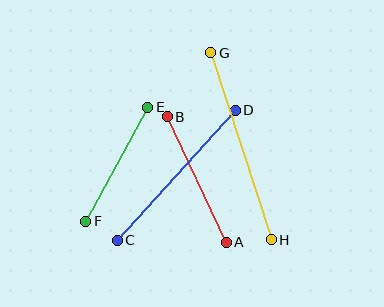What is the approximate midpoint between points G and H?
The midpoint is at approximately (241, 146) pixels.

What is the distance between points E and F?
The distance is approximately 130 pixels.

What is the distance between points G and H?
The distance is approximately 197 pixels.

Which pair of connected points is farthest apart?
Points G and H are farthest apart.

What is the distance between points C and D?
The distance is approximately 176 pixels.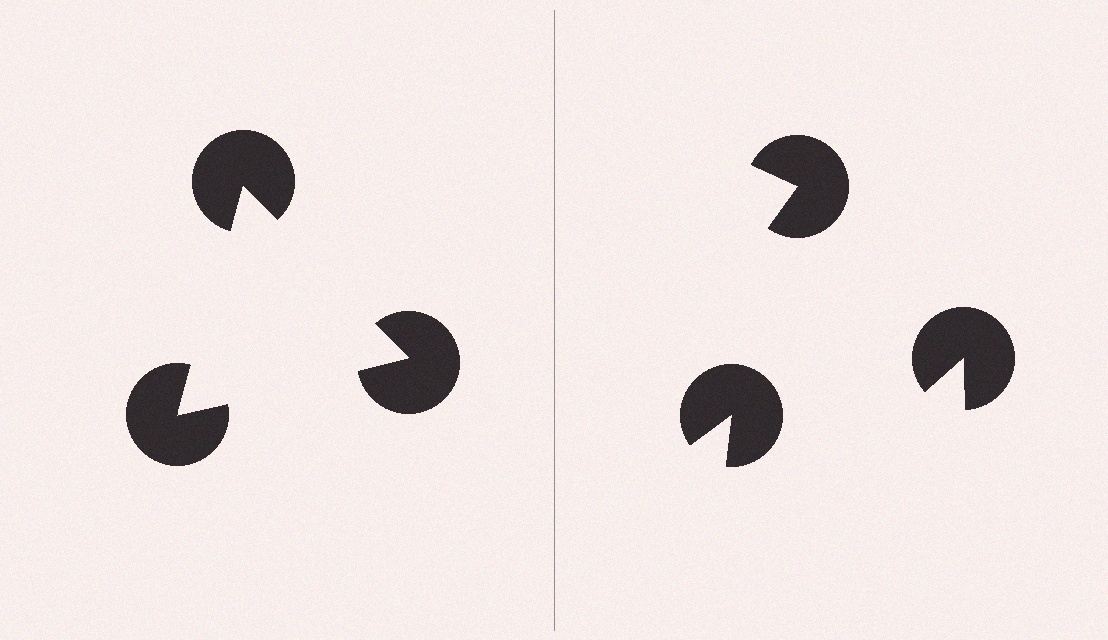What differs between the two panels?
The pac-man discs are positioned identically on both sides; only the wedge orientations differ. On the left they align to a triangle; on the right they are misaligned.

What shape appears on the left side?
An illusory triangle.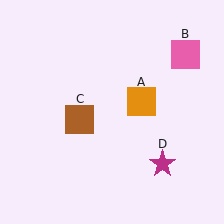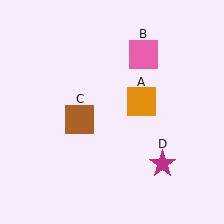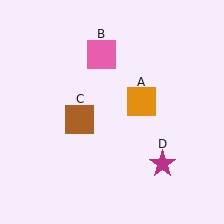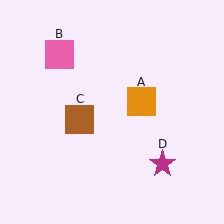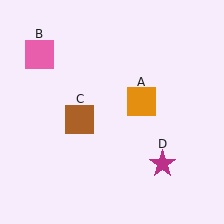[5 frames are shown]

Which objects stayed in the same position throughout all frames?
Orange square (object A) and brown square (object C) and magenta star (object D) remained stationary.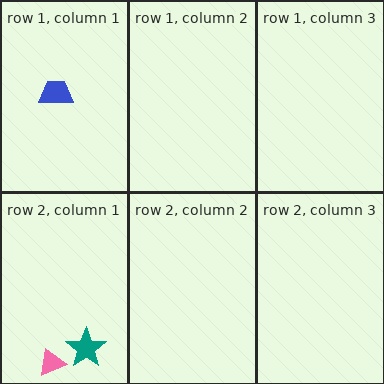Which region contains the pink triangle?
The row 2, column 1 region.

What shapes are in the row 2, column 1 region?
The teal star, the pink triangle.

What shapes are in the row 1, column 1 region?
The blue trapezoid.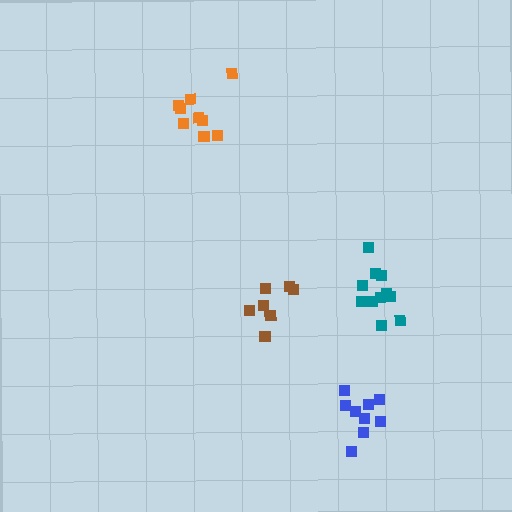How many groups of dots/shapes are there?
There are 4 groups.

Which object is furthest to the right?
The teal cluster is rightmost.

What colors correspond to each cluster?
The clusters are colored: brown, teal, blue, orange.